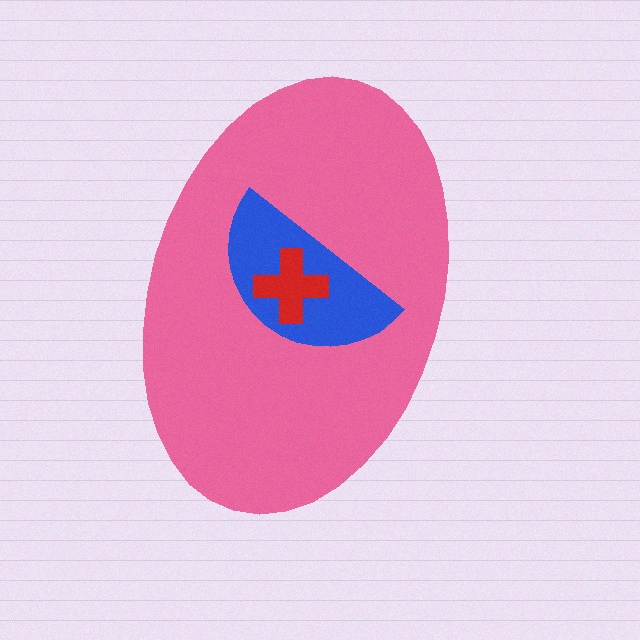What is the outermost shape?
The pink ellipse.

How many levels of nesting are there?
3.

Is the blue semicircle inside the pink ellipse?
Yes.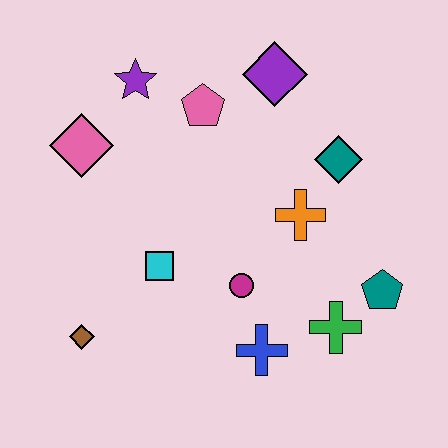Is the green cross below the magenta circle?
Yes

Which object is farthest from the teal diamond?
The brown diamond is farthest from the teal diamond.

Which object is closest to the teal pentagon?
The green cross is closest to the teal pentagon.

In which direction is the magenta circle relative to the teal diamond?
The magenta circle is below the teal diamond.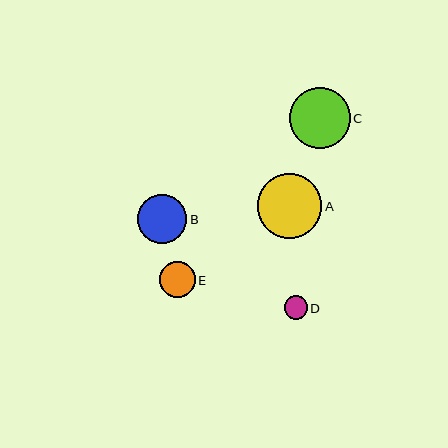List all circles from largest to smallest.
From largest to smallest: A, C, B, E, D.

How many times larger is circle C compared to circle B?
Circle C is approximately 1.2 times the size of circle B.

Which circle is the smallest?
Circle D is the smallest with a size of approximately 23 pixels.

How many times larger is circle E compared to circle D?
Circle E is approximately 1.6 times the size of circle D.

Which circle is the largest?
Circle A is the largest with a size of approximately 65 pixels.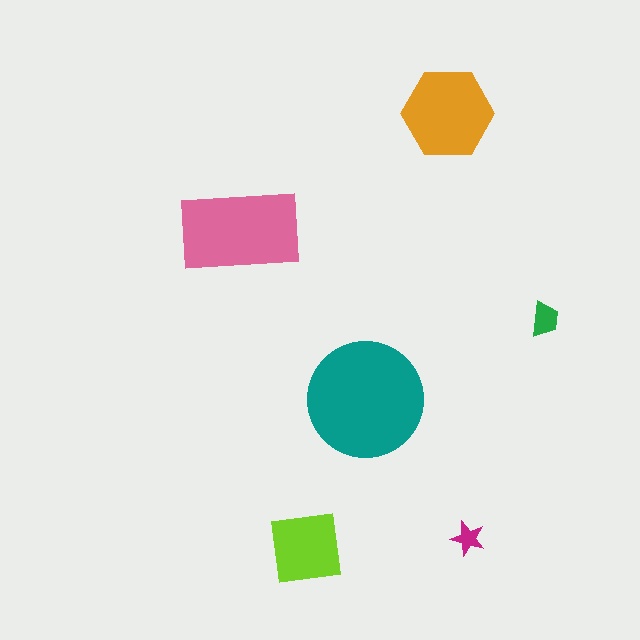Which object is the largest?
The teal circle.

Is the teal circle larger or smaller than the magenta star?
Larger.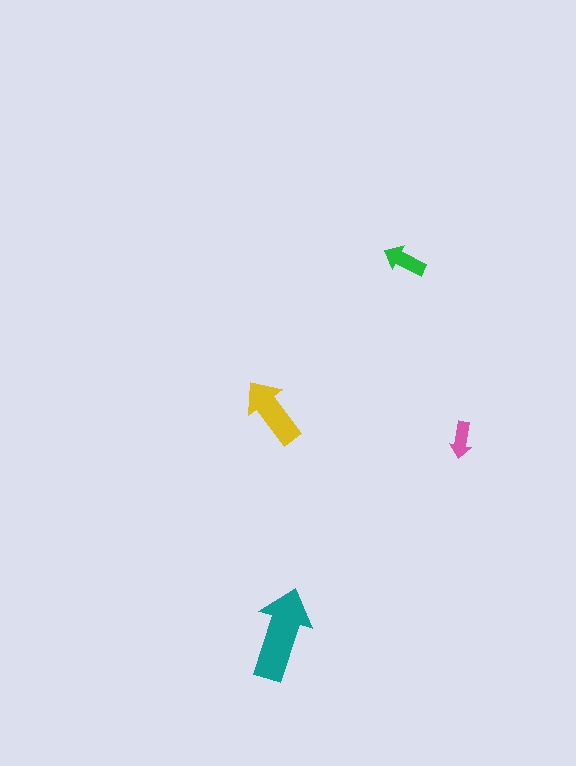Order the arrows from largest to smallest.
the teal one, the yellow one, the green one, the pink one.